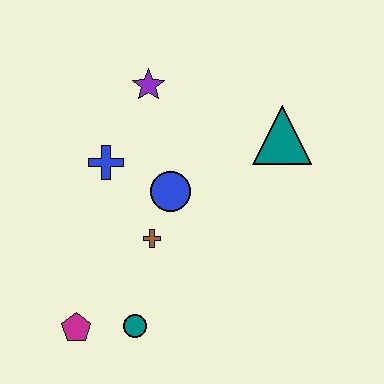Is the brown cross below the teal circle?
No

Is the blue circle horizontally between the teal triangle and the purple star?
Yes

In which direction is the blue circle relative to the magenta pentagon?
The blue circle is above the magenta pentagon.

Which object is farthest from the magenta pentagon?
The teal triangle is farthest from the magenta pentagon.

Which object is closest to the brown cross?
The blue circle is closest to the brown cross.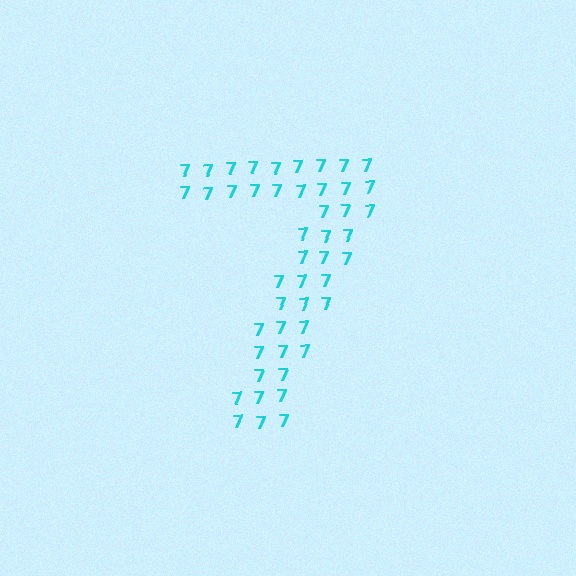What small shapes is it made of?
It is made of small digit 7's.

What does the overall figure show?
The overall figure shows the digit 7.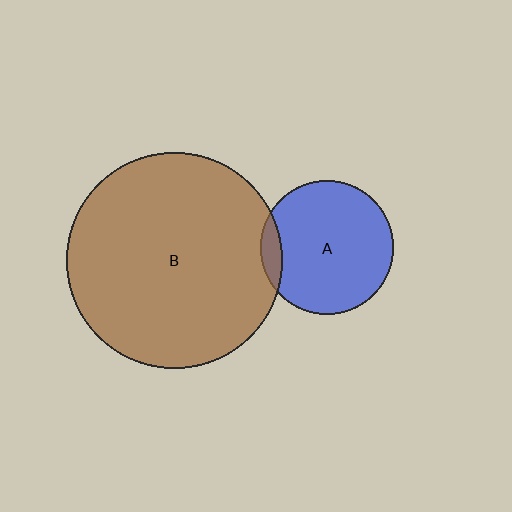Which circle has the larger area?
Circle B (brown).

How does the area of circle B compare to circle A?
Approximately 2.6 times.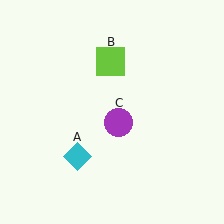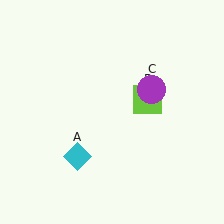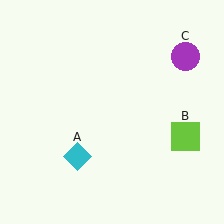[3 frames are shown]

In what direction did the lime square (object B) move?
The lime square (object B) moved down and to the right.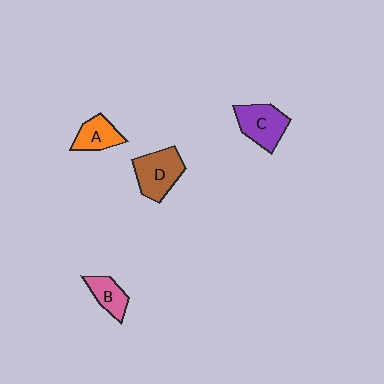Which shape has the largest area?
Shape D (brown).